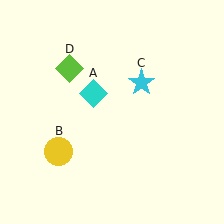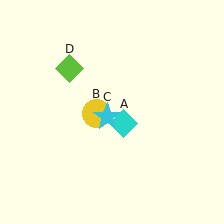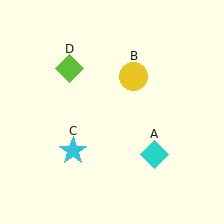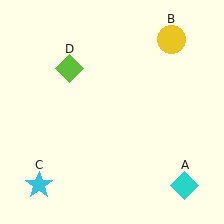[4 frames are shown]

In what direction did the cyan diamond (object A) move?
The cyan diamond (object A) moved down and to the right.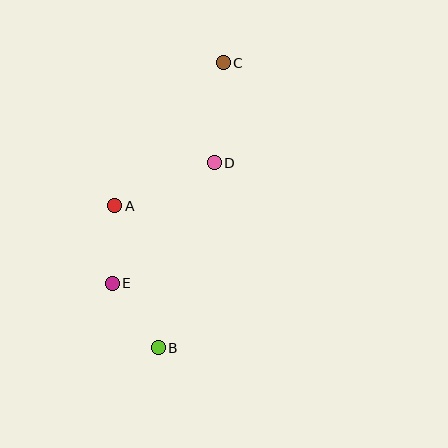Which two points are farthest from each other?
Points B and C are farthest from each other.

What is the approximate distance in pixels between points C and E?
The distance between C and E is approximately 247 pixels.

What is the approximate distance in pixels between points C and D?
The distance between C and D is approximately 100 pixels.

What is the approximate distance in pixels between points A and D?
The distance between A and D is approximately 108 pixels.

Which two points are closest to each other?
Points A and E are closest to each other.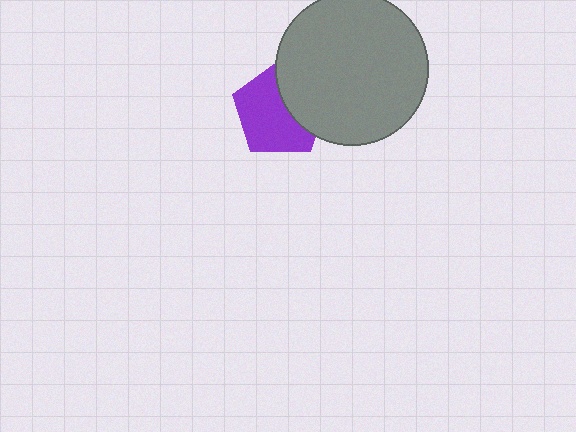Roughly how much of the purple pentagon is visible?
About half of it is visible (roughly 64%).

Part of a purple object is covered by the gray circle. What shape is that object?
It is a pentagon.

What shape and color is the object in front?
The object in front is a gray circle.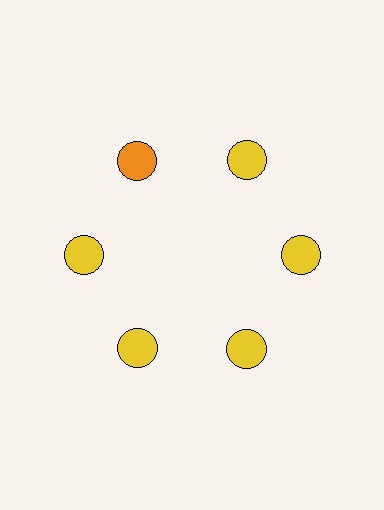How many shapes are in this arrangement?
There are 6 shapes arranged in a ring pattern.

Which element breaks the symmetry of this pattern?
The orange circle at roughly the 11 o'clock position breaks the symmetry. All other shapes are yellow circles.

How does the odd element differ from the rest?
It has a different color: orange instead of yellow.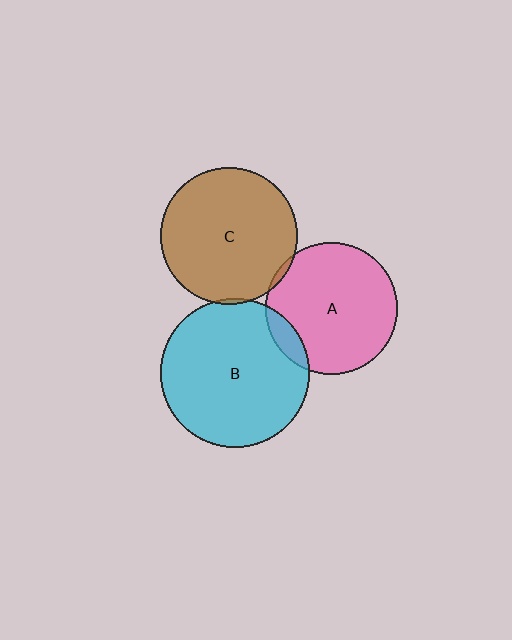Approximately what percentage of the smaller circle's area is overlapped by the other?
Approximately 10%.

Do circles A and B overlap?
Yes.